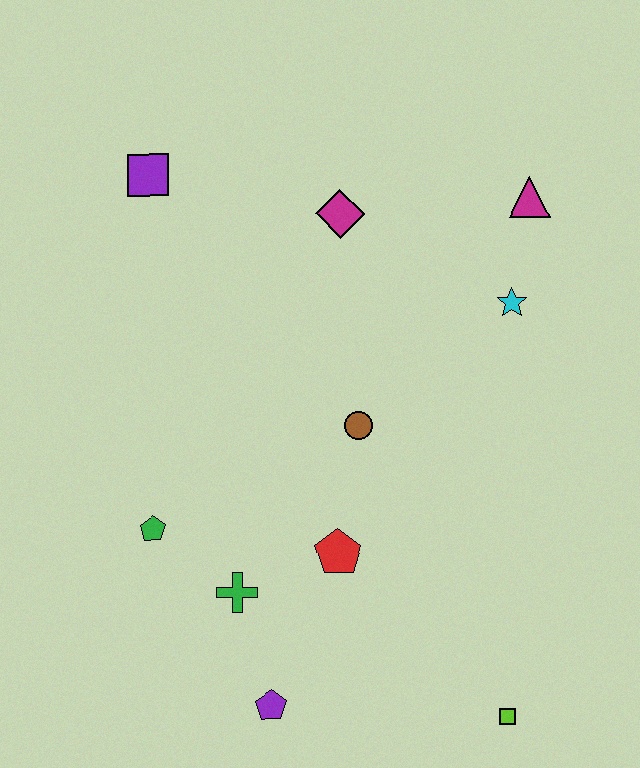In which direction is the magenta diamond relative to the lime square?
The magenta diamond is above the lime square.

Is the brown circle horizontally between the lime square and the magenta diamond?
Yes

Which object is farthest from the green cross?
The magenta triangle is farthest from the green cross.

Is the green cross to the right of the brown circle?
No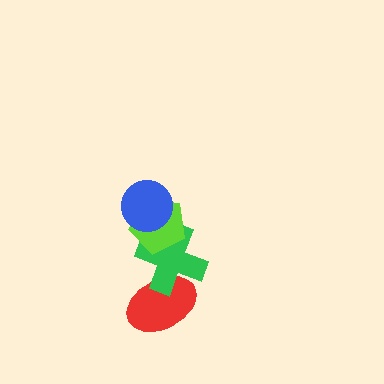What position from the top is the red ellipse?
The red ellipse is 4th from the top.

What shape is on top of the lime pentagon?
The blue circle is on top of the lime pentagon.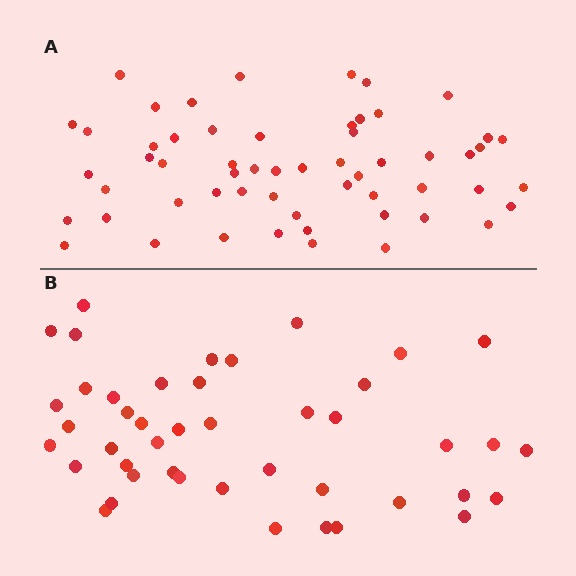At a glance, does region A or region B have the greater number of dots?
Region A (the top region) has more dots.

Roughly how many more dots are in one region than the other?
Region A has approximately 15 more dots than region B.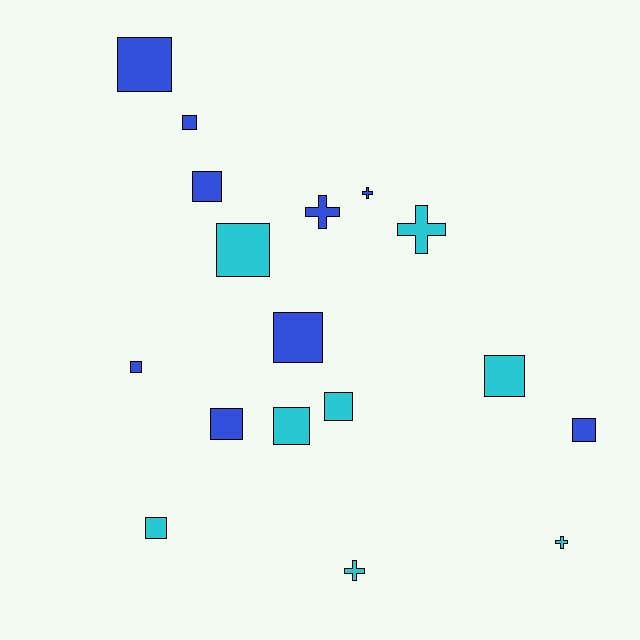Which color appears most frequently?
Blue, with 9 objects.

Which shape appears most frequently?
Square, with 12 objects.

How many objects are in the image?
There are 17 objects.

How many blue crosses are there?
There are 2 blue crosses.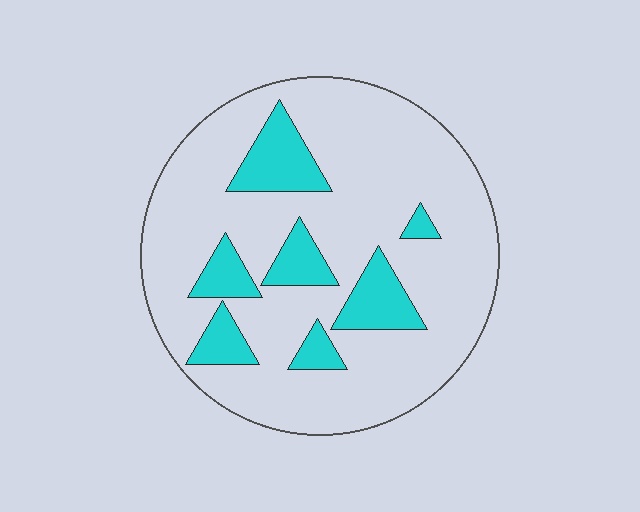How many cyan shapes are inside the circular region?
7.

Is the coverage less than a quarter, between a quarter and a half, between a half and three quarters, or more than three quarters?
Less than a quarter.